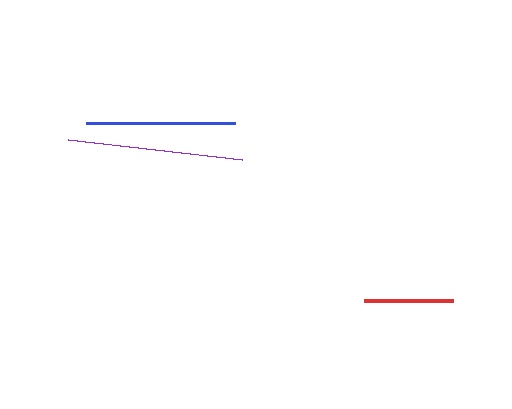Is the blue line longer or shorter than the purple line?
The purple line is longer than the blue line.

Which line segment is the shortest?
The red line is the shortest at approximately 89 pixels.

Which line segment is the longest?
The purple line is the longest at approximately 175 pixels.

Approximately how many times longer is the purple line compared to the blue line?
The purple line is approximately 1.2 times the length of the blue line.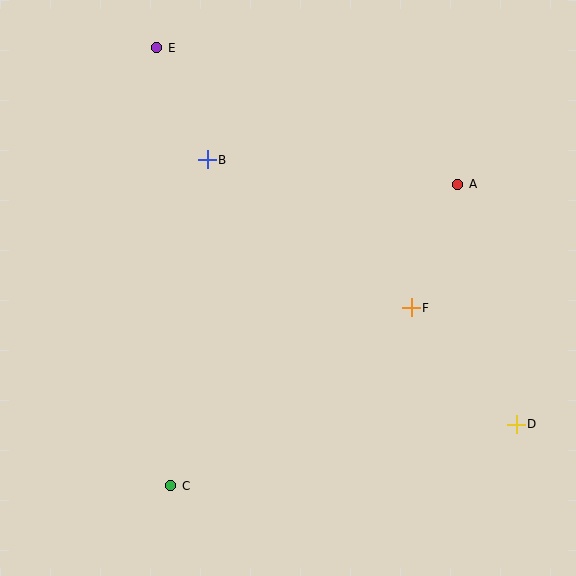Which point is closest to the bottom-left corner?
Point C is closest to the bottom-left corner.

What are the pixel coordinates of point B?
Point B is at (207, 160).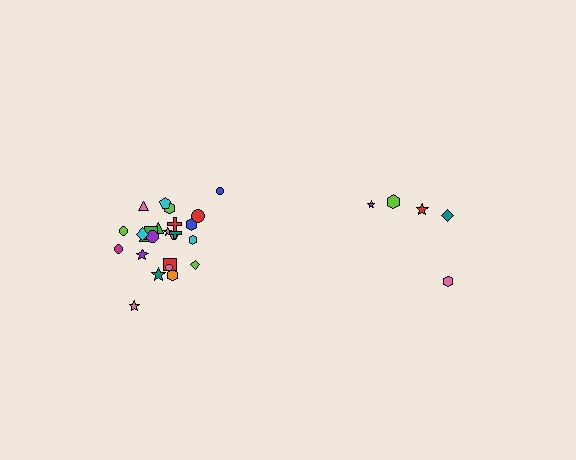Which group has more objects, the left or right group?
The left group.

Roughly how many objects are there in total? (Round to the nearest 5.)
Roughly 30 objects in total.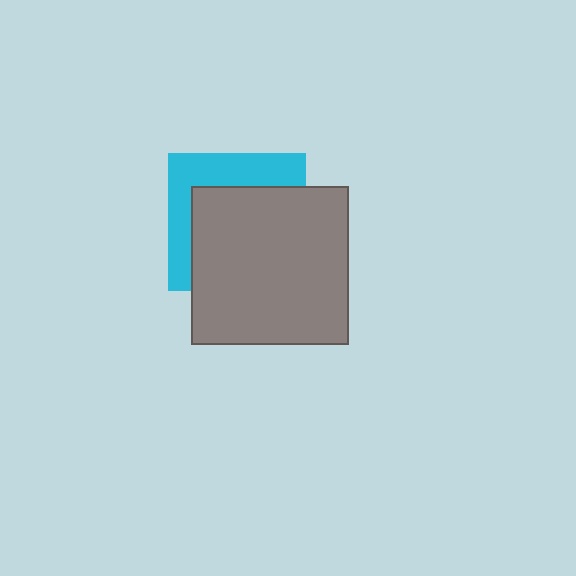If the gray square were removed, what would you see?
You would see the complete cyan square.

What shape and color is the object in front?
The object in front is a gray square.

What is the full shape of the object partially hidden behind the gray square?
The partially hidden object is a cyan square.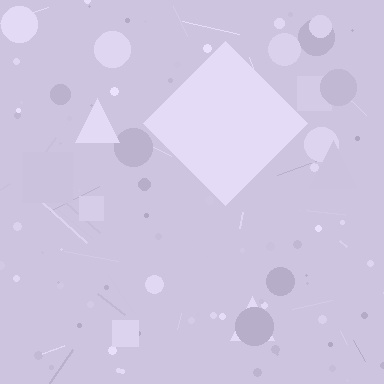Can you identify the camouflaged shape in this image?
The camouflaged shape is a diamond.